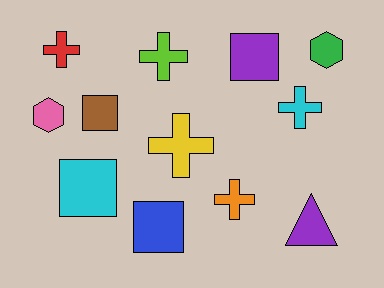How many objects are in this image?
There are 12 objects.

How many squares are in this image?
There are 4 squares.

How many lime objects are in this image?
There is 1 lime object.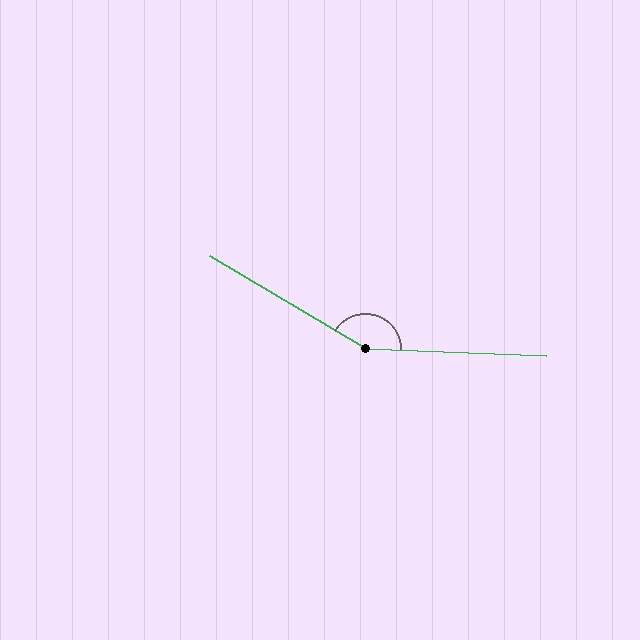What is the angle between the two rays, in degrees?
Approximately 151 degrees.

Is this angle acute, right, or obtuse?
It is obtuse.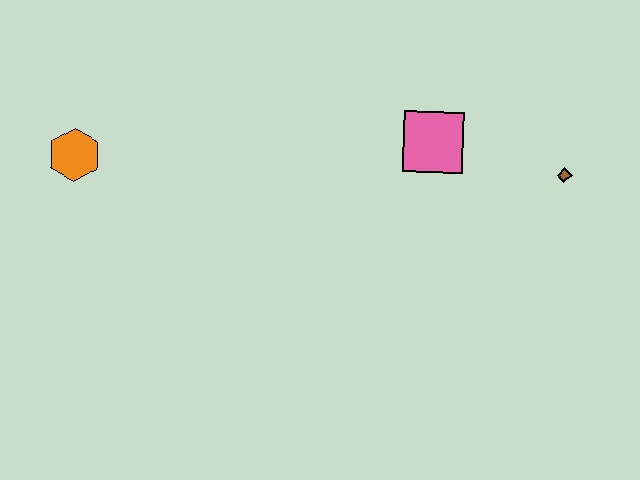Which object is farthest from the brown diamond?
The orange hexagon is farthest from the brown diamond.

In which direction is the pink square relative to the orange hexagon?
The pink square is to the right of the orange hexagon.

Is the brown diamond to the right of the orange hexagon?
Yes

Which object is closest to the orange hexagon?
The pink square is closest to the orange hexagon.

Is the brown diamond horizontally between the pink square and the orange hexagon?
No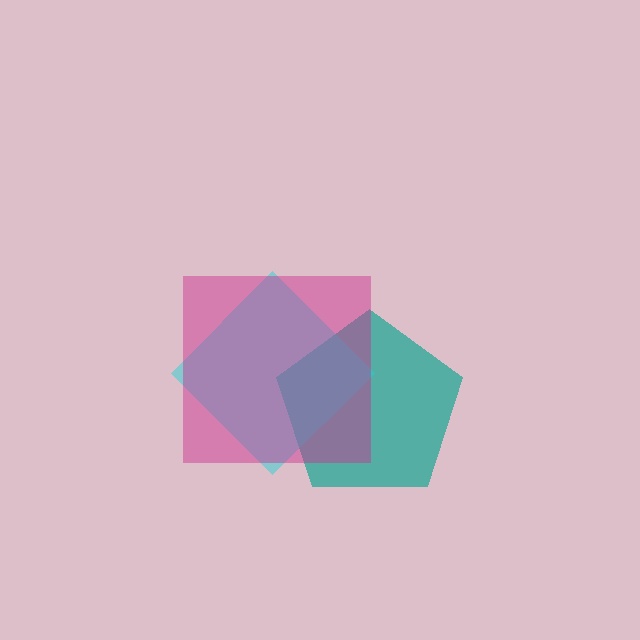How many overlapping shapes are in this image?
There are 3 overlapping shapes in the image.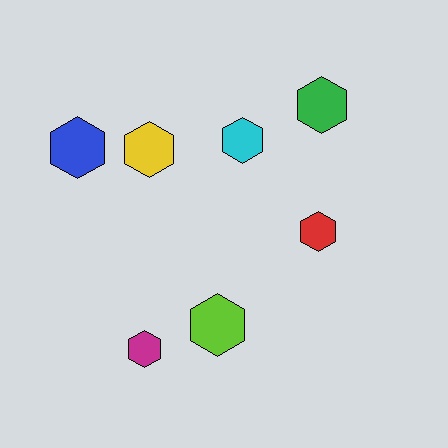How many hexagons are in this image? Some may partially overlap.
There are 7 hexagons.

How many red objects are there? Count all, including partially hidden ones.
There is 1 red object.